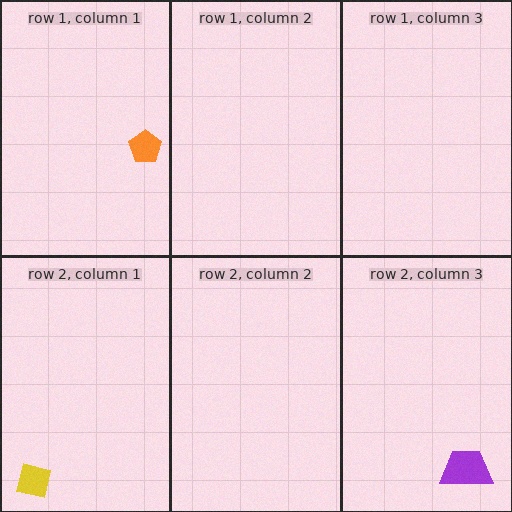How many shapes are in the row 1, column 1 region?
1.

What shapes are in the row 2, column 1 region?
The yellow square.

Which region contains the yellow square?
The row 2, column 1 region.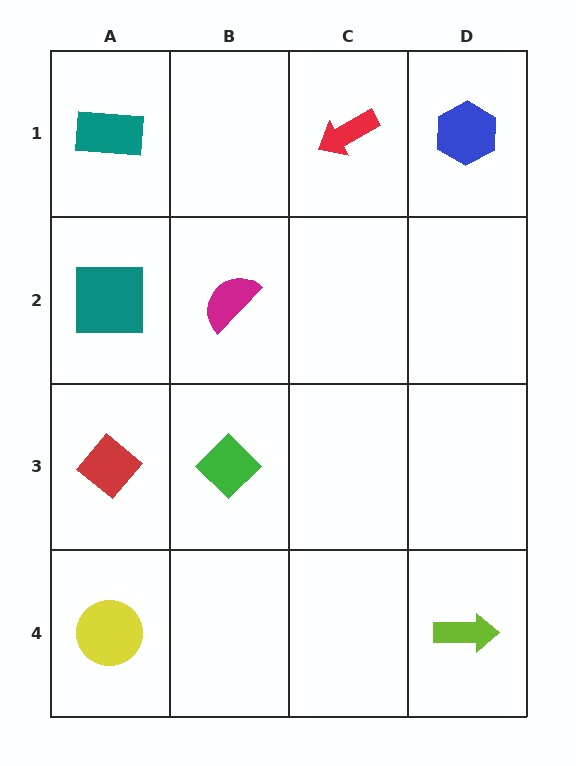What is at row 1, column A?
A teal rectangle.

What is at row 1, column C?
A red arrow.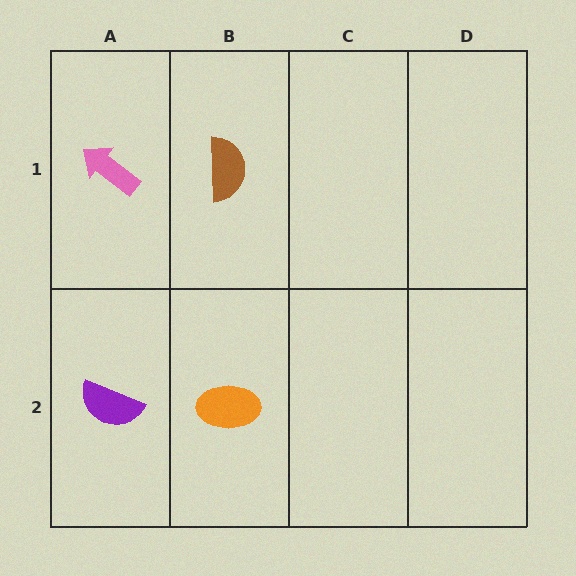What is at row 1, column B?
A brown semicircle.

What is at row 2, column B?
An orange ellipse.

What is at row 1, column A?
A pink arrow.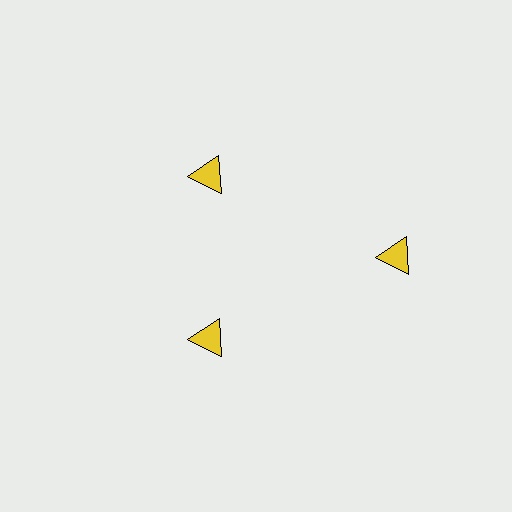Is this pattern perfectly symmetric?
No. The 3 yellow triangles are arranged in a ring, but one element near the 3 o'clock position is pushed outward from the center, breaking the 3-fold rotational symmetry.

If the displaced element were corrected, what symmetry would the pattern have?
It would have 3-fold rotational symmetry — the pattern would map onto itself every 120 degrees.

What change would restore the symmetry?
The symmetry would be restored by moving it inward, back onto the ring so that all 3 triangles sit at equal angles and equal distance from the center.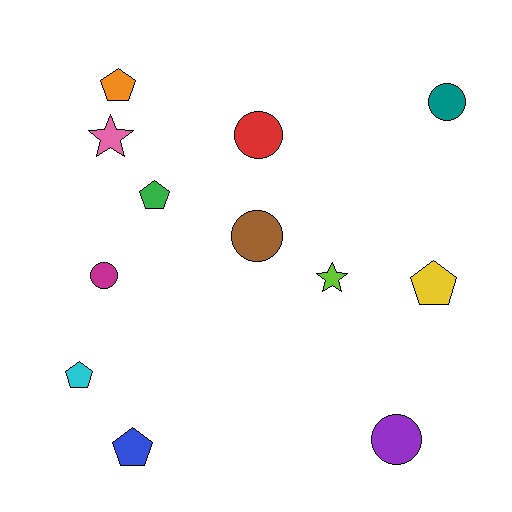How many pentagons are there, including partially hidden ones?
There are 5 pentagons.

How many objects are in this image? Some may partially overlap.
There are 12 objects.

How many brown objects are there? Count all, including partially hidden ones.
There is 1 brown object.